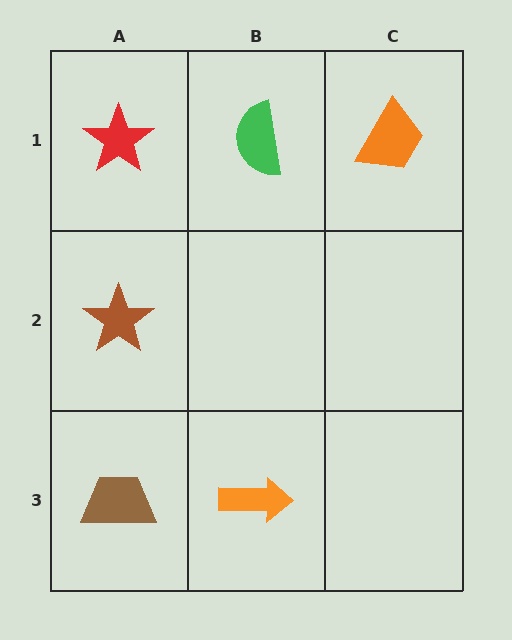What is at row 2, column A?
A brown star.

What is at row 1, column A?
A red star.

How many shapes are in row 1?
3 shapes.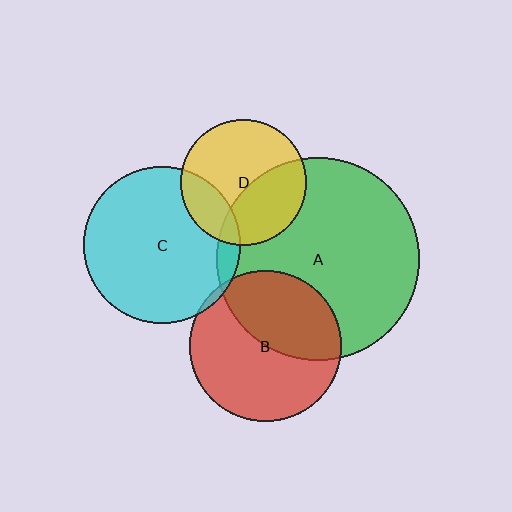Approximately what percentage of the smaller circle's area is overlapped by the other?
Approximately 5%.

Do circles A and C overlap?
Yes.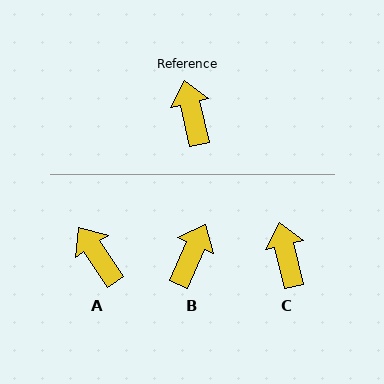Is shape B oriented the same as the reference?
No, it is off by about 37 degrees.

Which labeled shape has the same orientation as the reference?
C.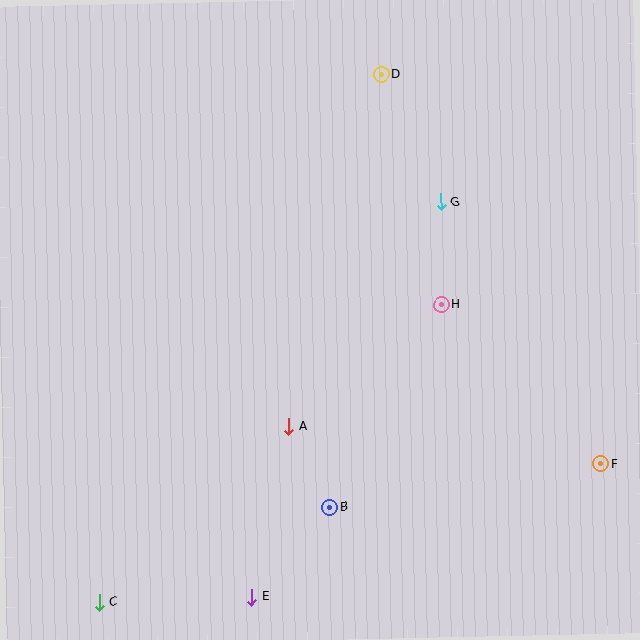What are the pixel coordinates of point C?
Point C is at (99, 602).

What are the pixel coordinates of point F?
Point F is at (601, 464).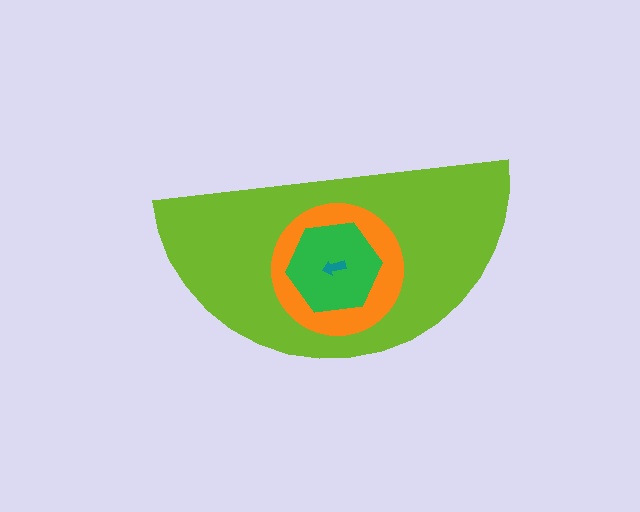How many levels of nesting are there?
4.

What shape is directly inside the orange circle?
The green hexagon.